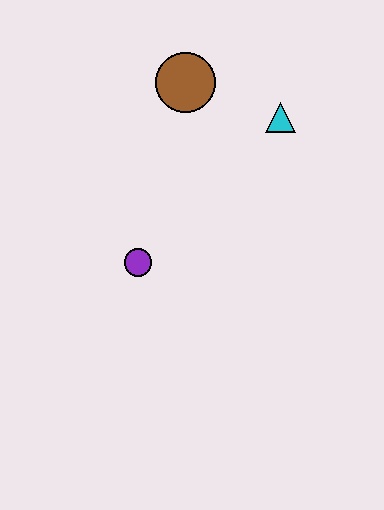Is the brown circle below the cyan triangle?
No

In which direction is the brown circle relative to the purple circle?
The brown circle is above the purple circle.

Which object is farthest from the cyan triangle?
The purple circle is farthest from the cyan triangle.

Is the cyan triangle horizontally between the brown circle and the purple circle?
No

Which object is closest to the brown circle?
The cyan triangle is closest to the brown circle.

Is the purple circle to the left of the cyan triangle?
Yes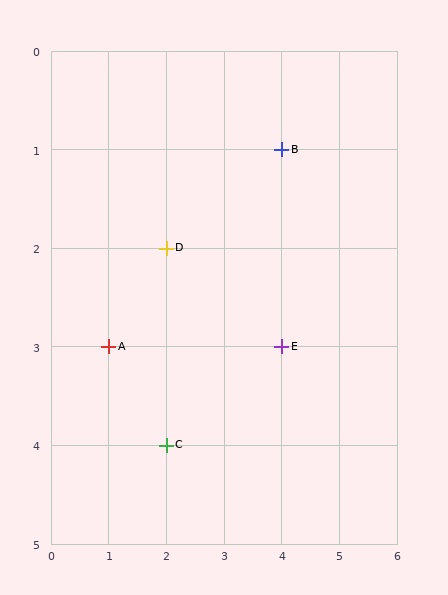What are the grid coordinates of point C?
Point C is at grid coordinates (2, 4).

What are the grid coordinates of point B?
Point B is at grid coordinates (4, 1).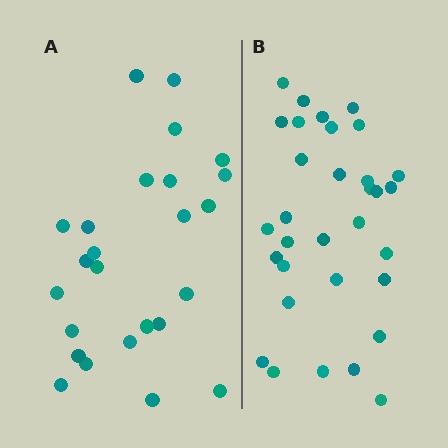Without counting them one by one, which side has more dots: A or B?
Region B (the right region) has more dots.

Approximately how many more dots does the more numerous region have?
Region B has roughly 8 or so more dots than region A.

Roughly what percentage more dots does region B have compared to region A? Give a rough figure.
About 30% more.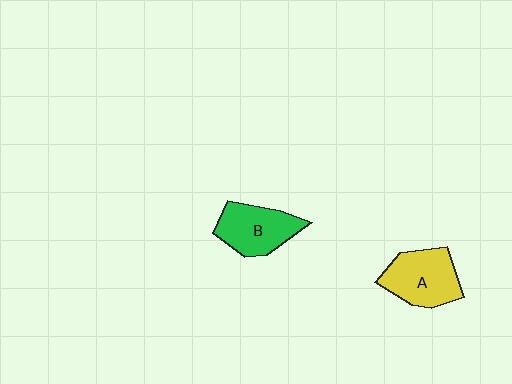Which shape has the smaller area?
Shape B (green).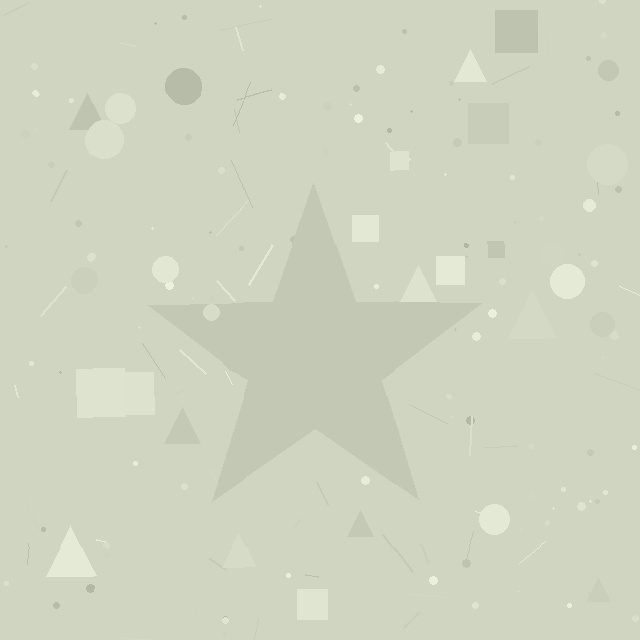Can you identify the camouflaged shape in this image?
The camouflaged shape is a star.